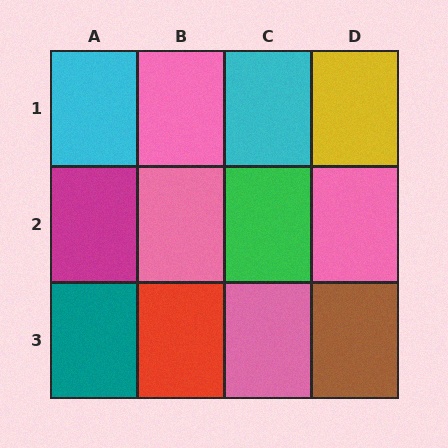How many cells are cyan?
2 cells are cyan.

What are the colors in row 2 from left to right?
Magenta, pink, green, pink.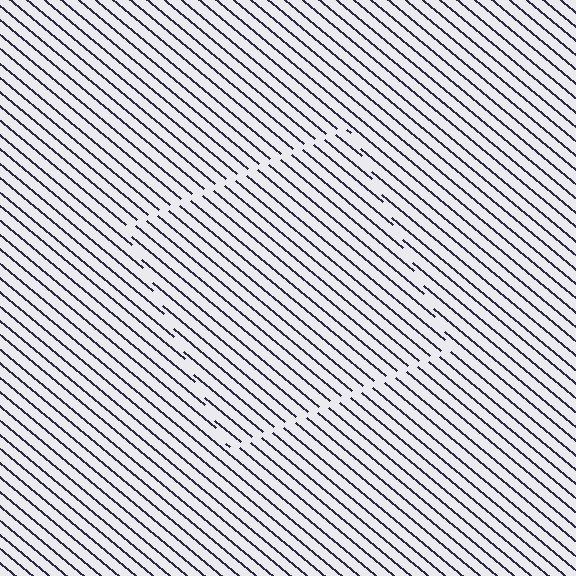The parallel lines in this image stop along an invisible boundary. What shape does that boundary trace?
An illusory square. The interior of the shape contains the same grating, shifted by half a period — the contour is defined by the phase discontinuity where line-ends from the inner and outer gratings abut.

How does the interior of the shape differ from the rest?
The interior of the shape contains the same grating, shifted by half a period — the contour is defined by the phase discontinuity where line-ends from the inner and outer gratings abut.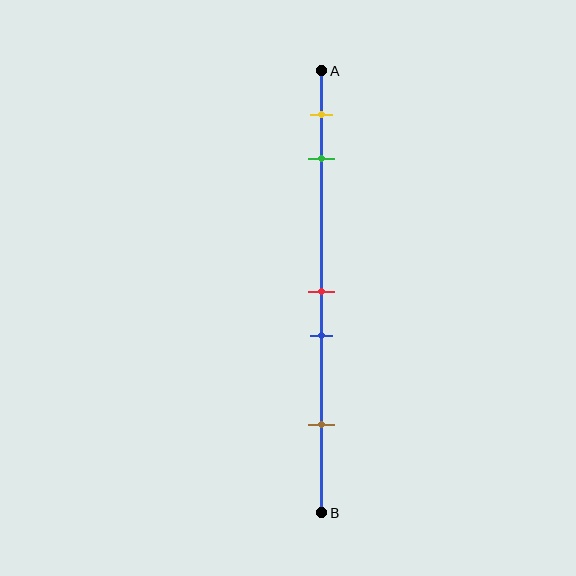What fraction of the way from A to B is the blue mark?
The blue mark is approximately 60% (0.6) of the way from A to B.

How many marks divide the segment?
There are 5 marks dividing the segment.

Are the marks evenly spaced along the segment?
No, the marks are not evenly spaced.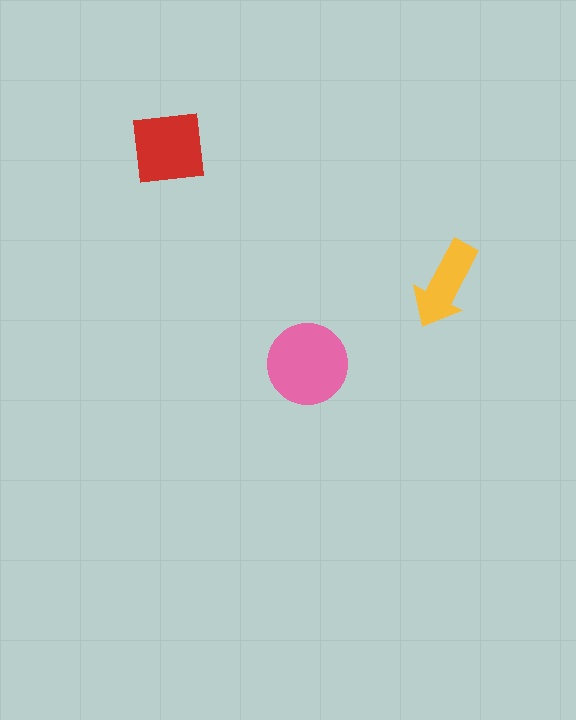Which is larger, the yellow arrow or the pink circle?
The pink circle.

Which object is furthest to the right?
The yellow arrow is rightmost.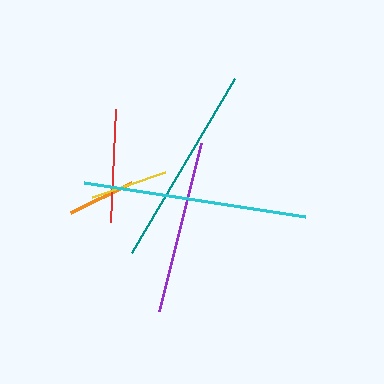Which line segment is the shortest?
The orange line is the shortest at approximately 67 pixels.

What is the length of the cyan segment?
The cyan segment is approximately 223 pixels long.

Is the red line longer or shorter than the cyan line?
The cyan line is longer than the red line.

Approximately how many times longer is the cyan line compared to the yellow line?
The cyan line is approximately 2.9 times the length of the yellow line.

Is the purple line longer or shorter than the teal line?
The teal line is longer than the purple line.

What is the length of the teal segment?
The teal segment is approximately 203 pixels long.